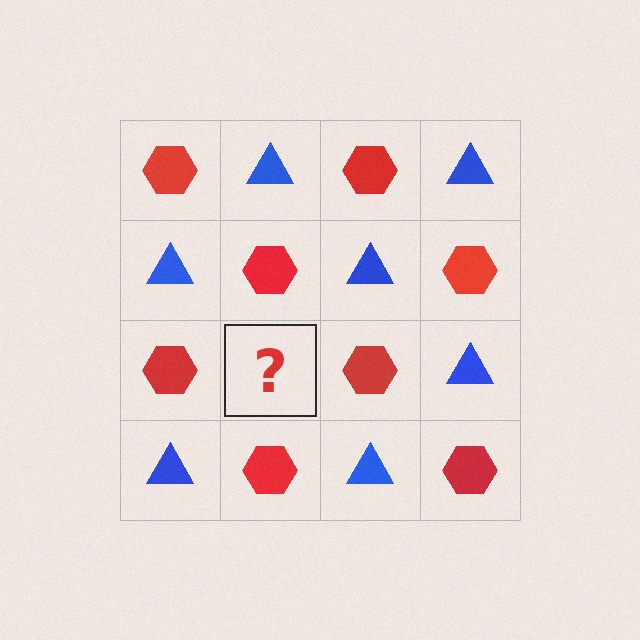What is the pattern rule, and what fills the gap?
The rule is that it alternates red hexagon and blue triangle in a checkerboard pattern. The gap should be filled with a blue triangle.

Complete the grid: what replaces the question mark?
The question mark should be replaced with a blue triangle.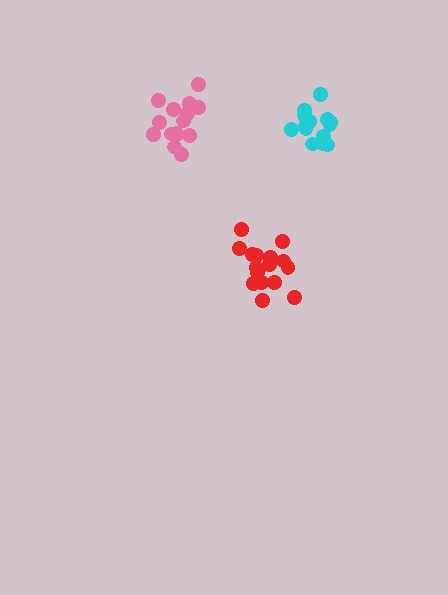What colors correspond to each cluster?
The clusters are colored: pink, red, cyan.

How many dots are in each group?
Group 1: 15 dots, Group 2: 17 dots, Group 3: 14 dots (46 total).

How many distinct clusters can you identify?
There are 3 distinct clusters.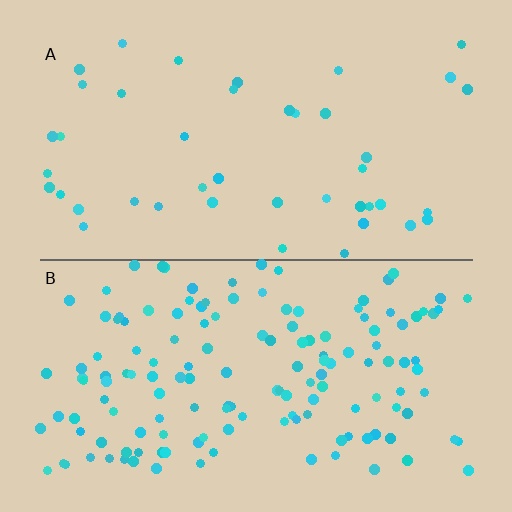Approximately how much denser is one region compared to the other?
Approximately 3.5× — region B over region A.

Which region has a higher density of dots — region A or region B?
B (the bottom).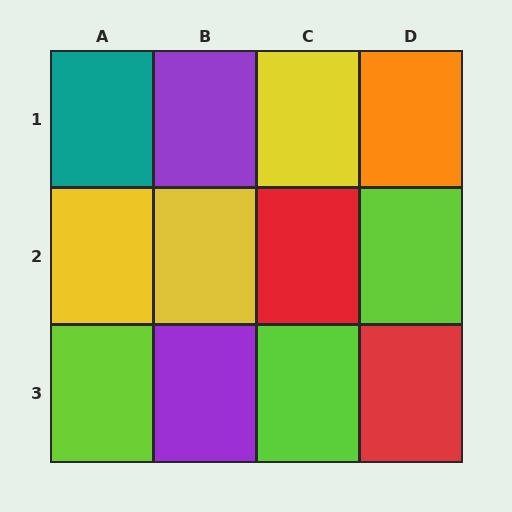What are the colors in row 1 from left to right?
Teal, purple, yellow, orange.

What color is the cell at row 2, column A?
Yellow.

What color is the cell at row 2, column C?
Red.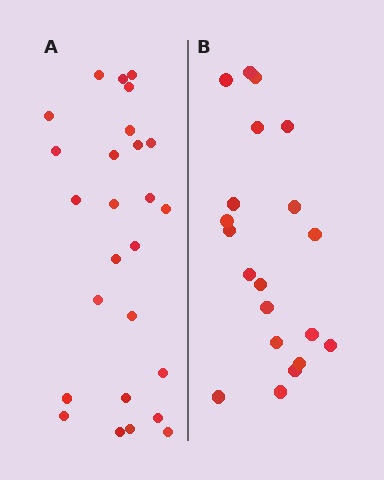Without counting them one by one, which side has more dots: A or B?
Region A (the left region) has more dots.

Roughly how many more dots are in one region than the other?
Region A has about 6 more dots than region B.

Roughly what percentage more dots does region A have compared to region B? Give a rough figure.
About 30% more.